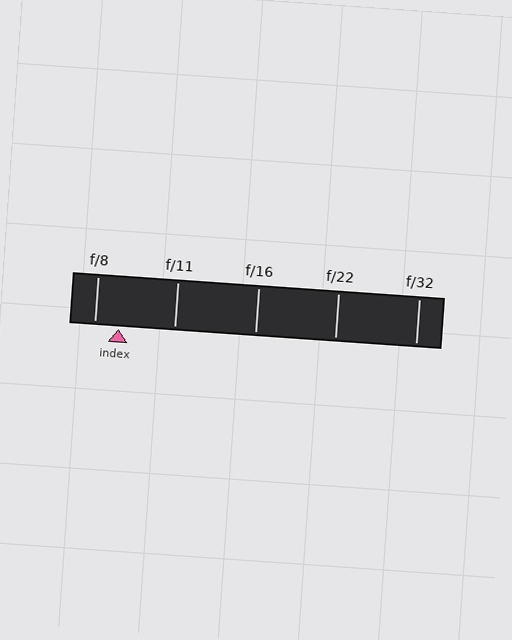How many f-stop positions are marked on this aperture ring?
There are 5 f-stop positions marked.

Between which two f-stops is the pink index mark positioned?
The index mark is between f/8 and f/11.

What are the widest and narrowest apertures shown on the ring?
The widest aperture shown is f/8 and the narrowest is f/32.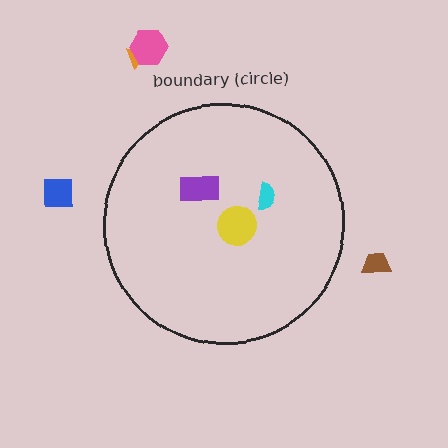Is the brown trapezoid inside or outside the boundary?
Outside.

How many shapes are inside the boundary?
3 inside, 4 outside.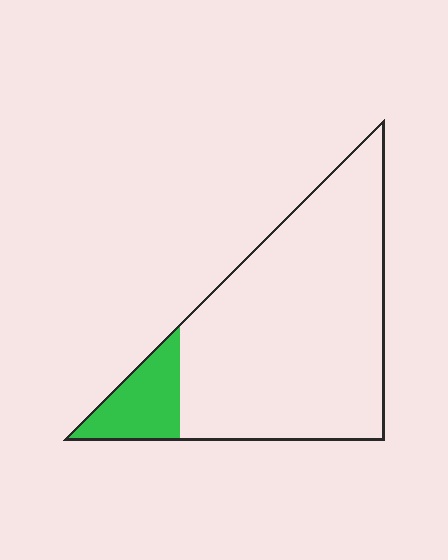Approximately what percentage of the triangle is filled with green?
Approximately 15%.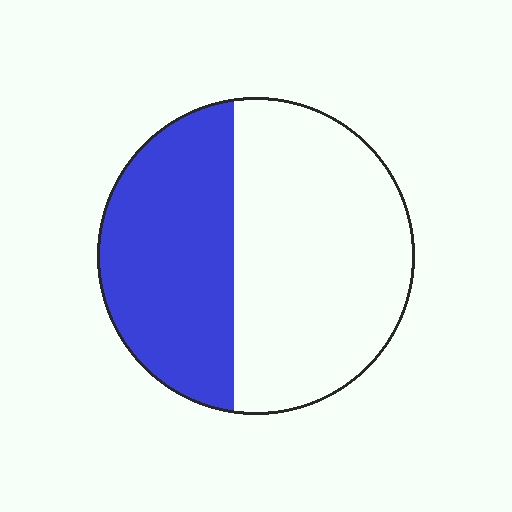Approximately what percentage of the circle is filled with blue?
Approximately 40%.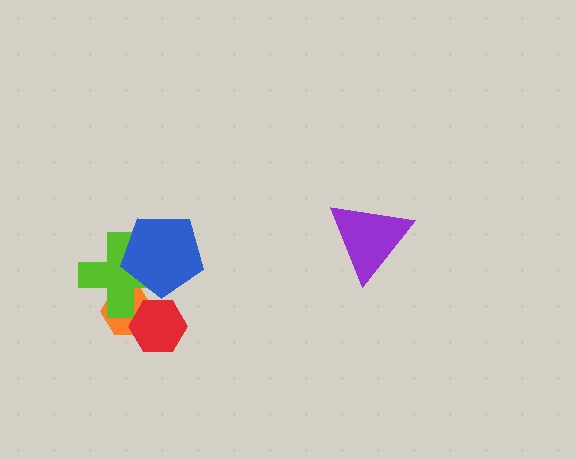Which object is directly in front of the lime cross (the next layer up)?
The blue pentagon is directly in front of the lime cross.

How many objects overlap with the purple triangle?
0 objects overlap with the purple triangle.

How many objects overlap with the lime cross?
3 objects overlap with the lime cross.